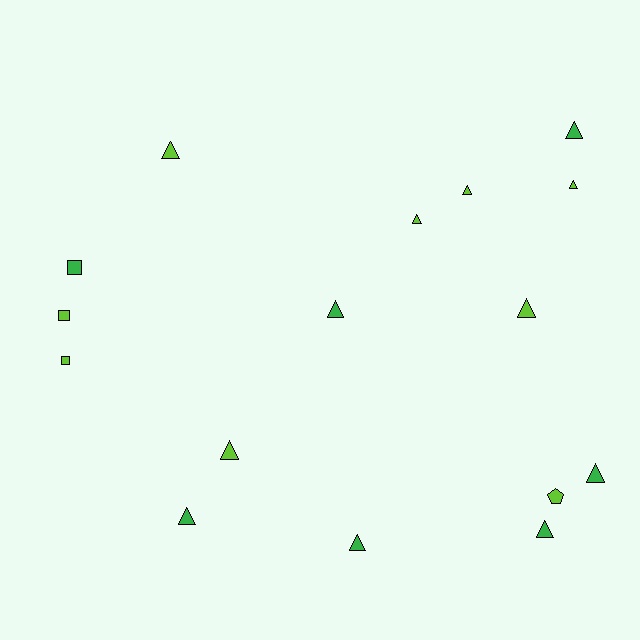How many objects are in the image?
There are 16 objects.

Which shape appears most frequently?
Triangle, with 12 objects.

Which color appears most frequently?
Lime, with 9 objects.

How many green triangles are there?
There are 6 green triangles.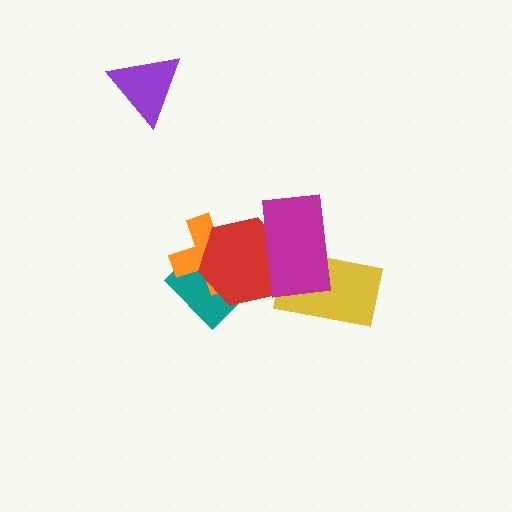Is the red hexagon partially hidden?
Yes, it is partially covered by another shape.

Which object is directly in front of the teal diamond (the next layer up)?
The orange cross is directly in front of the teal diamond.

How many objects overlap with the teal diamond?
2 objects overlap with the teal diamond.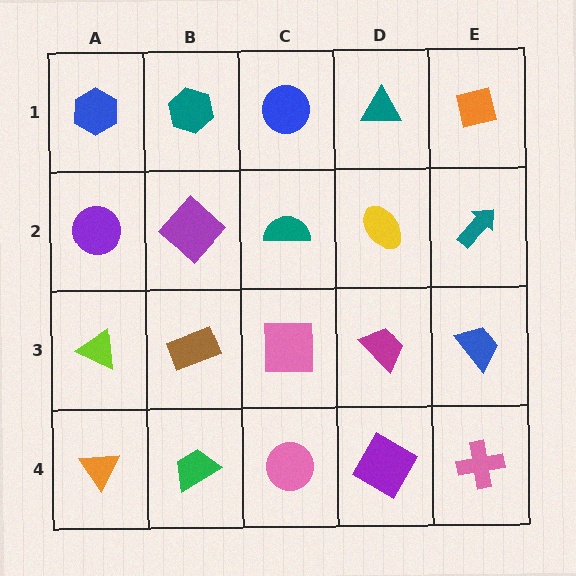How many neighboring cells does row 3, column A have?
3.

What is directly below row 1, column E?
A teal arrow.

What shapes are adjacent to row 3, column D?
A yellow ellipse (row 2, column D), a purple square (row 4, column D), a pink square (row 3, column C), a blue trapezoid (row 3, column E).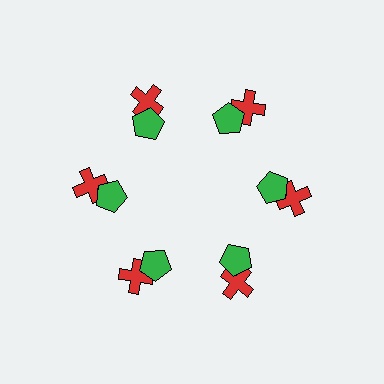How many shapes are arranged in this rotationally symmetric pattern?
There are 12 shapes, arranged in 6 groups of 2.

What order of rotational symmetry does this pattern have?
This pattern has 6-fold rotational symmetry.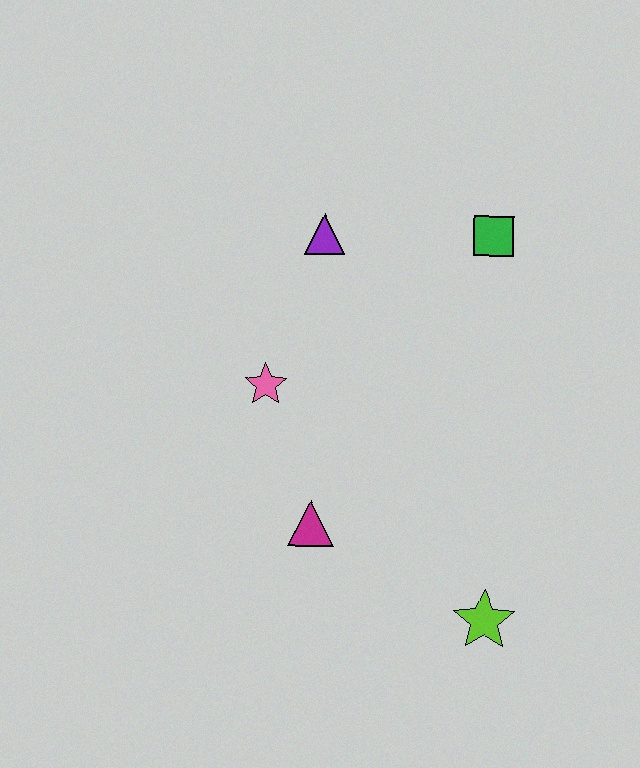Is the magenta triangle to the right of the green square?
No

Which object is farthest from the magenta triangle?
The green square is farthest from the magenta triangle.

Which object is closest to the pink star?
The magenta triangle is closest to the pink star.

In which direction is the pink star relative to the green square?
The pink star is to the left of the green square.